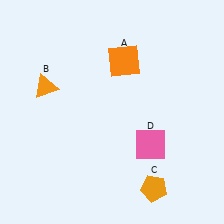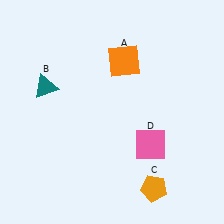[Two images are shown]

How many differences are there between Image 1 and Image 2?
There is 1 difference between the two images.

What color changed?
The triangle (B) changed from orange in Image 1 to teal in Image 2.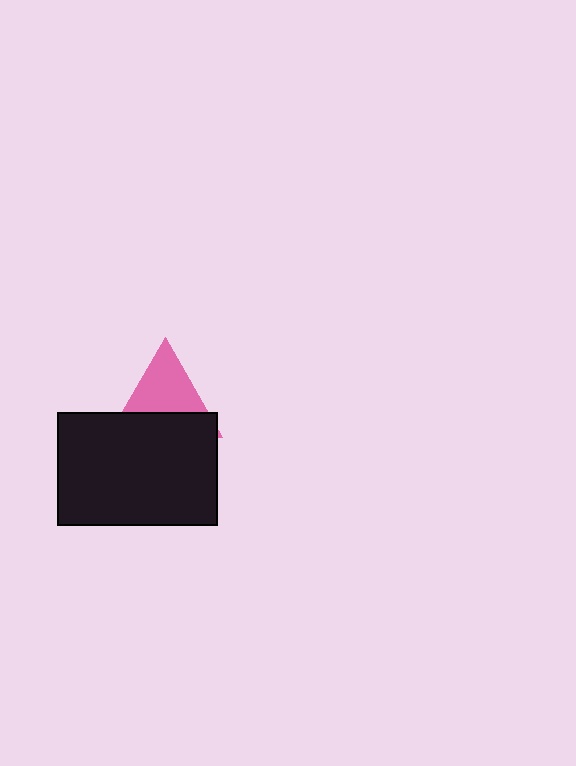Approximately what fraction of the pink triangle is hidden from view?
Roughly 44% of the pink triangle is hidden behind the black rectangle.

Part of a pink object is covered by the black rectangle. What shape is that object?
It is a triangle.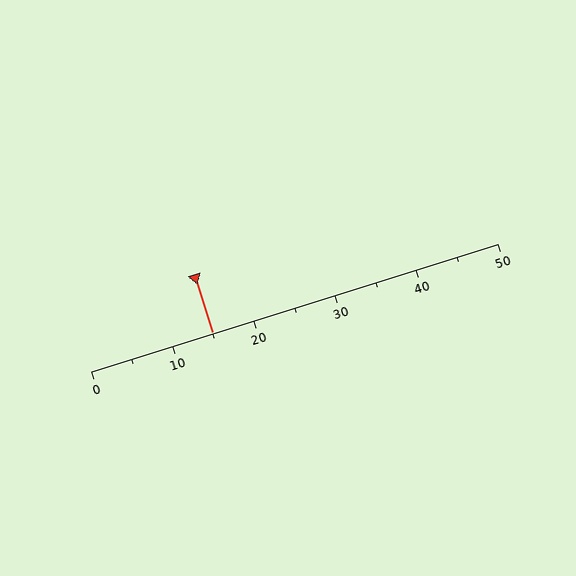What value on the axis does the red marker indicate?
The marker indicates approximately 15.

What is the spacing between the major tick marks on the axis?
The major ticks are spaced 10 apart.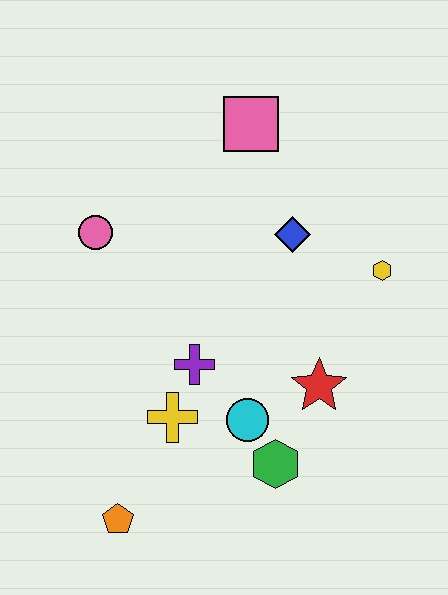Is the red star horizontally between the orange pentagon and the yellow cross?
No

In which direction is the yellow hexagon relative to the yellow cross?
The yellow hexagon is to the right of the yellow cross.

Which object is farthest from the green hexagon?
The pink square is farthest from the green hexagon.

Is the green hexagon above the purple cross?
No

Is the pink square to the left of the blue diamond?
Yes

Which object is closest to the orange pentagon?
The yellow cross is closest to the orange pentagon.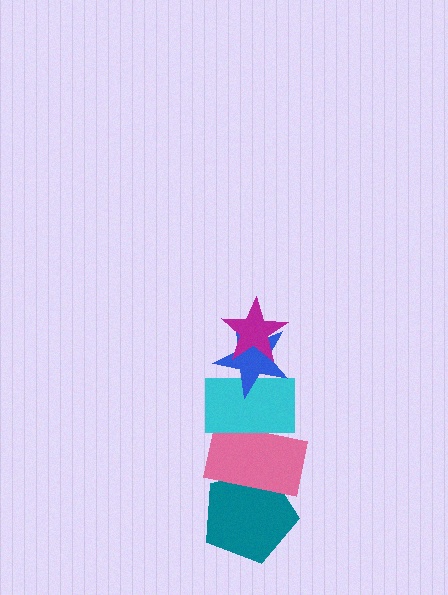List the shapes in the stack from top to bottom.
From top to bottom: the magenta star, the blue star, the cyan rectangle, the pink rectangle, the teal pentagon.